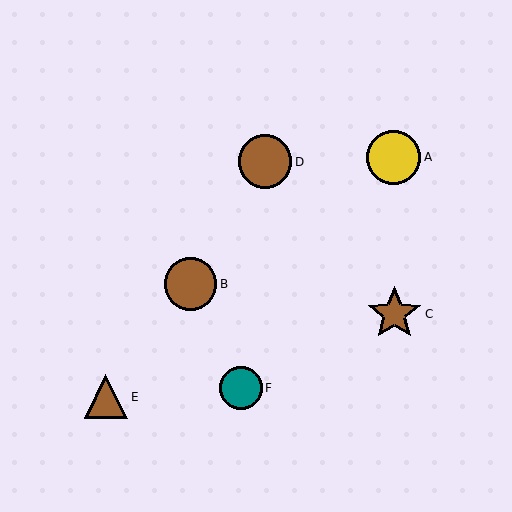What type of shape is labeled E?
Shape E is a brown triangle.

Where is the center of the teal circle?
The center of the teal circle is at (241, 388).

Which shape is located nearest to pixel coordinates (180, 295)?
The brown circle (labeled B) at (190, 284) is nearest to that location.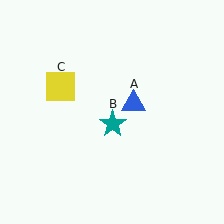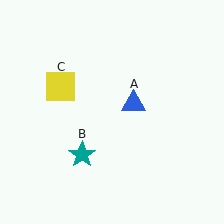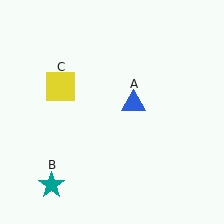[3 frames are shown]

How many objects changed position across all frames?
1 object changed position: teal star (object B).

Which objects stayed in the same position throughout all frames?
Blue triangle (object A) and yellow square (object C) remained stationary.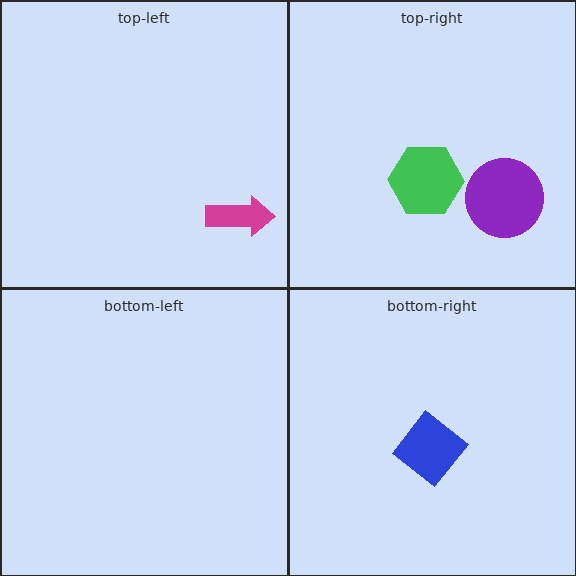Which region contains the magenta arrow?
The top-left region.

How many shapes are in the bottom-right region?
1.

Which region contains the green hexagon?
The top-right region.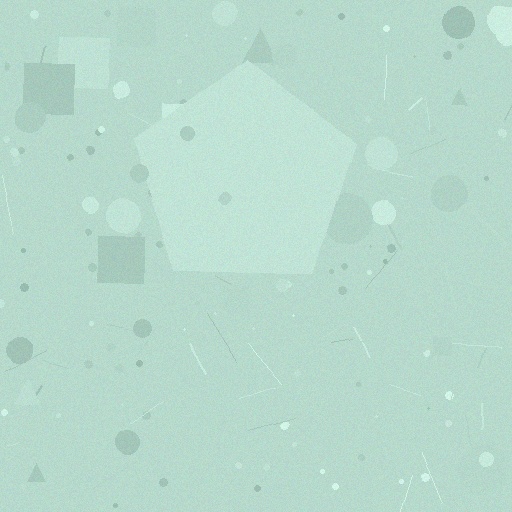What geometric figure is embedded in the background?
A pentagon is embedded in the background.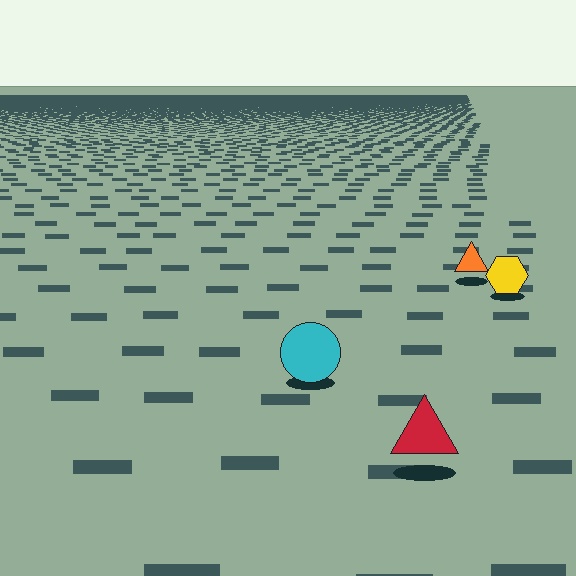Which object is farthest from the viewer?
The orange triangle is farthest from the viewer. It appears smaller and the ground texture around it is denser.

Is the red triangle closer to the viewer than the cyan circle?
Yes. The red triangle is closer — you can tell from the texture gradient: the ground texture is coarser near it.